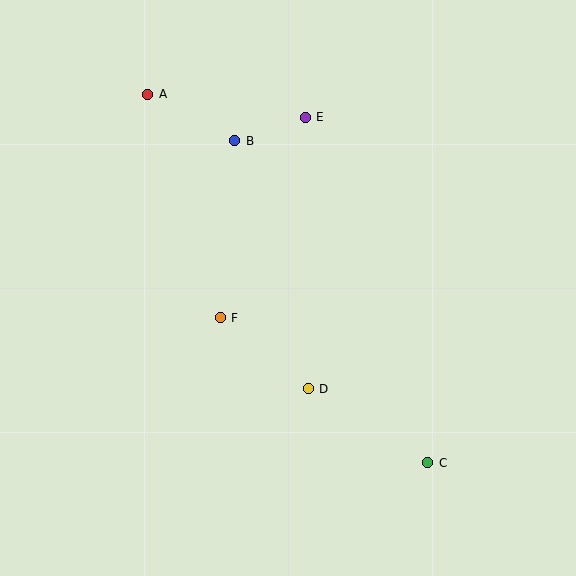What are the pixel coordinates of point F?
Point F is at (220, 318).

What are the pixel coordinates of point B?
Point B is at (235, 141).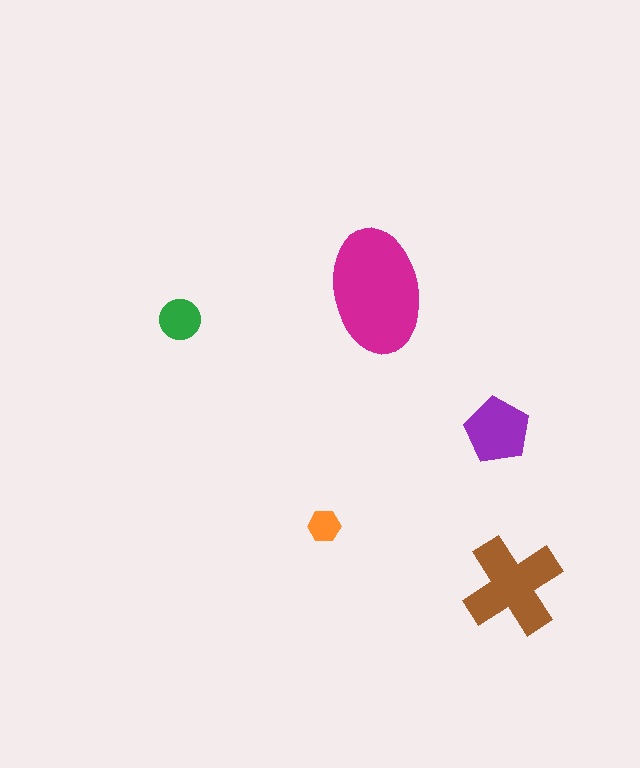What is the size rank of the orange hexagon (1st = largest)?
5th.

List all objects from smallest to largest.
The orange hexagon, the green circle, the purple pentagon, the brown cross, the magenta ellipse.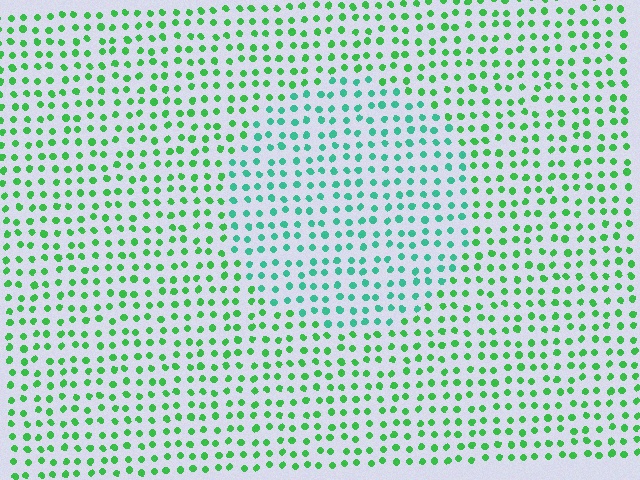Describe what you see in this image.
The image is filled with small green elements in a uniform arrangement. A circle-shaped region is visible where the elements are tinted to a slightly different hue, forming a subtle color boundary.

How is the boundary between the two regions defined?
The boundary is defined purely by a slight shift in hue (about 34 degrees). Spacing, size, and orientation are identical on both sides.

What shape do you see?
I see a circle.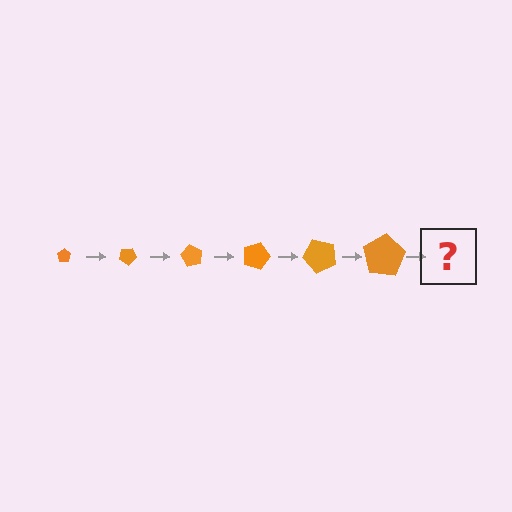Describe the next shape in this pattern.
It should be a pentagon, larger than the previous one and rotated 180 degrees from the start.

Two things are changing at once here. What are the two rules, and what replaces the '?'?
The two rules are that the pentagon grows larger each step and it rotates 30 degrees each step. The '?' should be a pentagon, larger than the previous one and rotated 180 degrees from the start.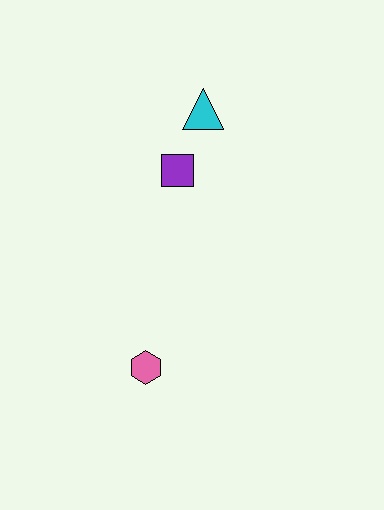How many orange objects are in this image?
There are no orange objects.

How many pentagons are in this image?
There are no pentagons.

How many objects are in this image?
There are 3 objects.